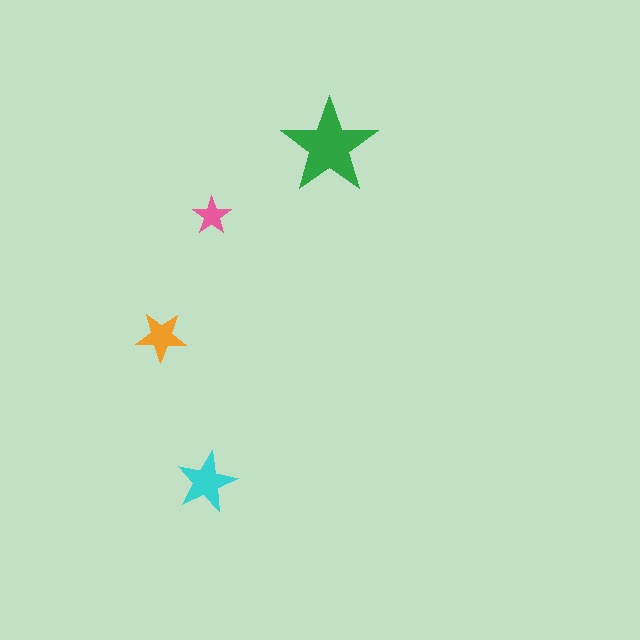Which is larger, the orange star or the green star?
The green one.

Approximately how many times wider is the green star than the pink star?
About 2.5 times wider.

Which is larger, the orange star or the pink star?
The orange one.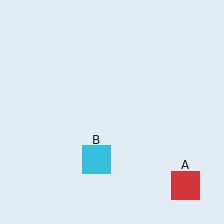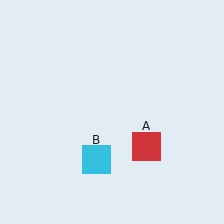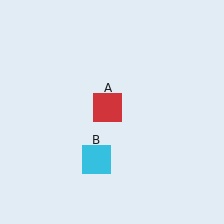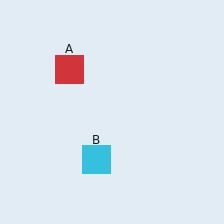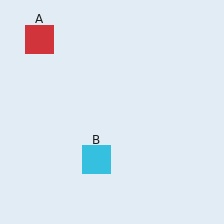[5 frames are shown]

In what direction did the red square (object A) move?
The red square (object A) moved up and to the left.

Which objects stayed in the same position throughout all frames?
Cyan square (object B) remained stationary.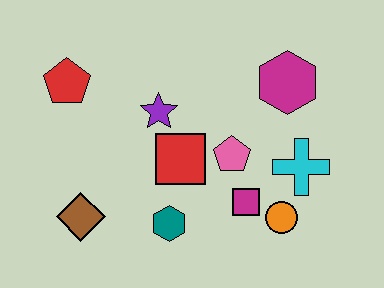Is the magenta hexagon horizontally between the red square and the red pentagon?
No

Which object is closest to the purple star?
The red square is closest to the purple star.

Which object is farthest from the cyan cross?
The red pentagon is farthest from the cyan cross.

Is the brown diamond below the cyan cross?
Yes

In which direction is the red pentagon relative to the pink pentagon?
The red pentagon is to the left of the pink pentagon.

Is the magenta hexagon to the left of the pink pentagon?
No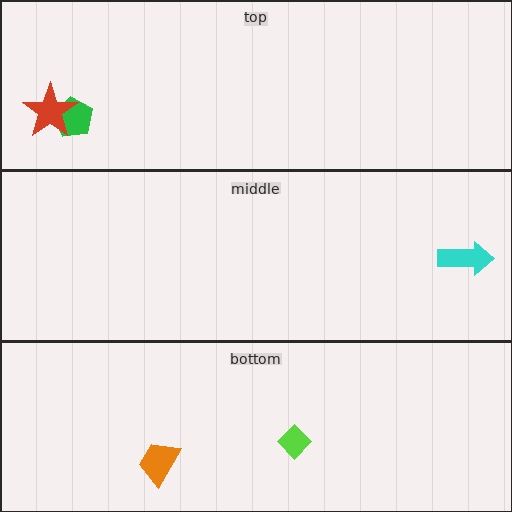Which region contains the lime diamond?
The bottom region.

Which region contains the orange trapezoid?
The bottom region.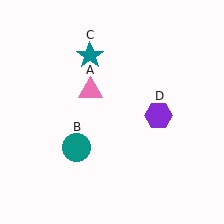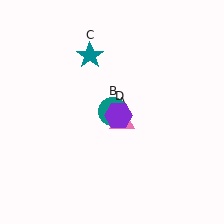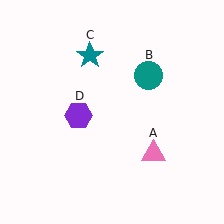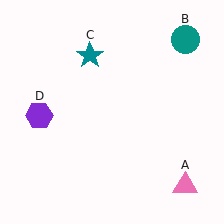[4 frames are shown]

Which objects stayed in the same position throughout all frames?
Teal star (object C) remained stationary.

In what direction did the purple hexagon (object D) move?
The purple hexagon (object D) moved left.